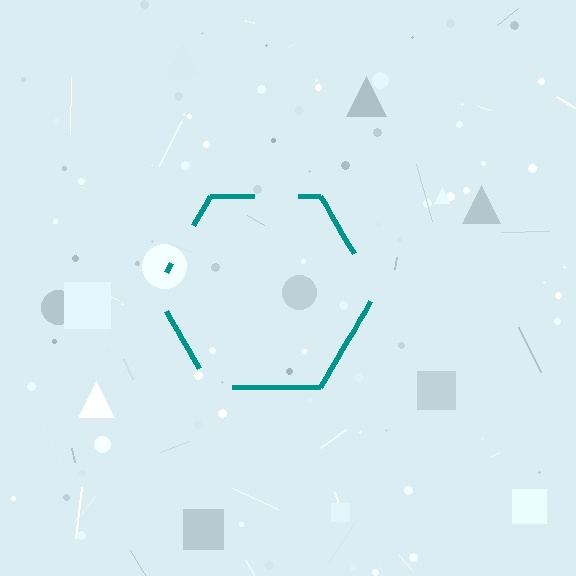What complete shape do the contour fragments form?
The contour fragments form a hexagon.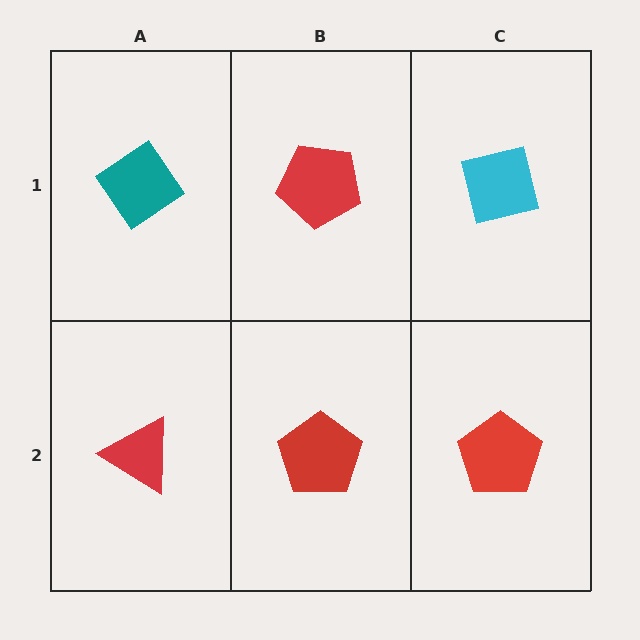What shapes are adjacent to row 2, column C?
A cyan square (row 1, column C), a red pentagon (row 2, column B).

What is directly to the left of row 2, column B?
A red triangle.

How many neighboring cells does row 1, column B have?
3.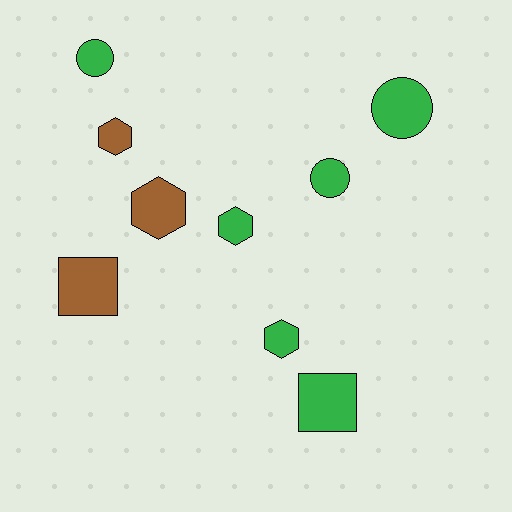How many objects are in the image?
There are 9 objects.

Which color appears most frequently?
Green, with 6 objects.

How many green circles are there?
There are 3 green circles.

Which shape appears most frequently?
Hexagon, with 4 objects.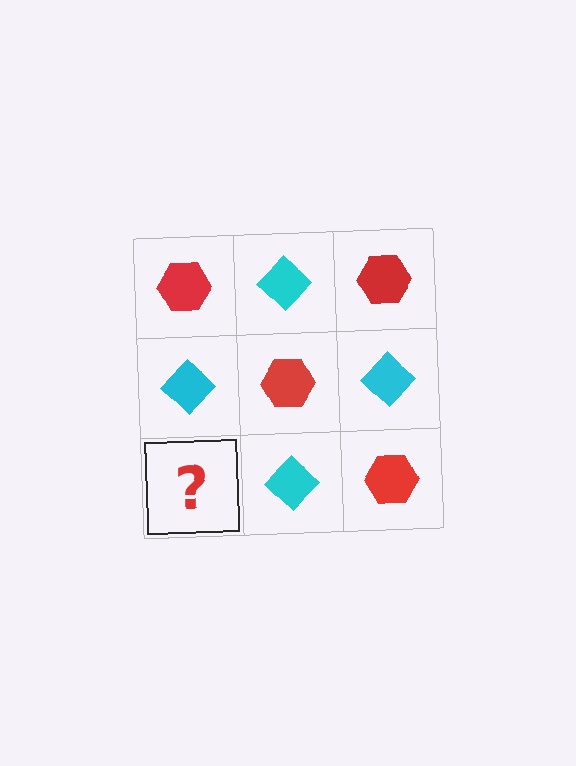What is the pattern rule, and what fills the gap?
The rule is that it alternates red hexagon and cyan diamond in a checkerboard pattern. The gap should be filled with a red hexagon.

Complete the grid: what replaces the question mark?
The question mark should be replaced with a red hexagon.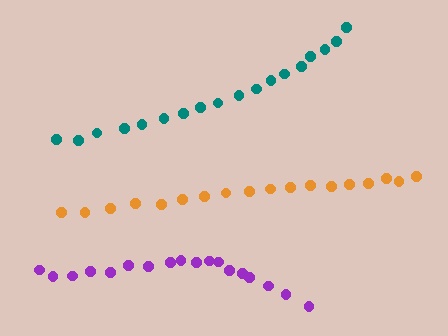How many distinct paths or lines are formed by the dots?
There are 3 distinct paths.